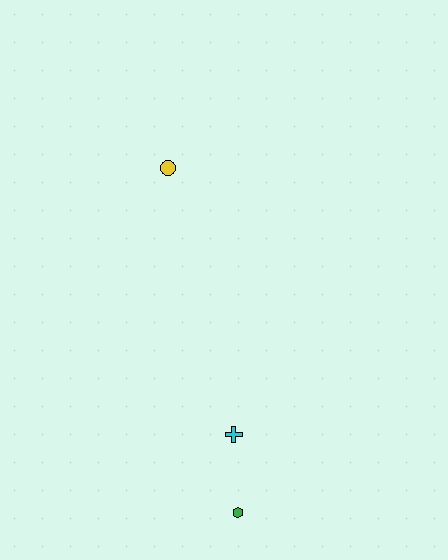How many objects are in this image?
There are 3 objects.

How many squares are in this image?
There are no squares.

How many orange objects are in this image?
There are no orange objects.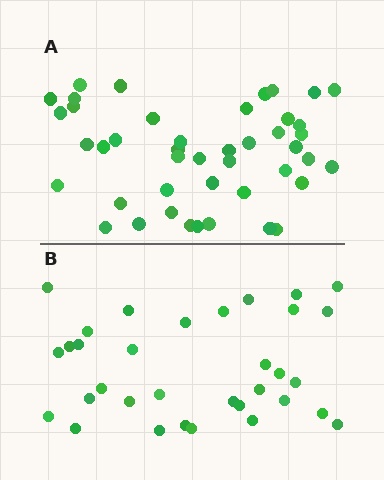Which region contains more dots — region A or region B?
Region A (the top region) has more dots.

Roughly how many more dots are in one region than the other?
Region A has roughly 12 or so more dots than region B.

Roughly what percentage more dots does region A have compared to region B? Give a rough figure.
About 35% more.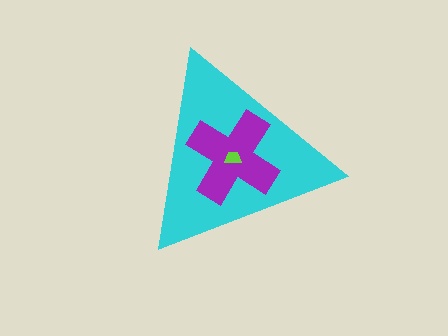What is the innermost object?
The lime trapezoid.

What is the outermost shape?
The cyan triangle.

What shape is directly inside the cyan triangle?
The purple cross.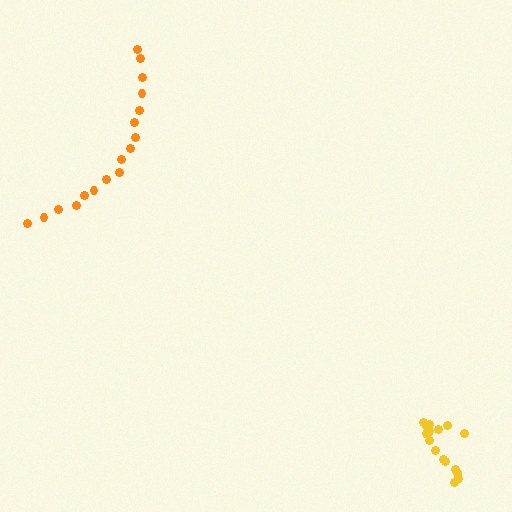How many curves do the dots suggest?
There are 2 distinct paths.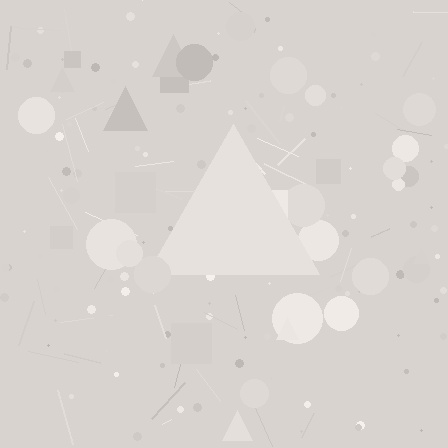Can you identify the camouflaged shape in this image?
The camouflaged shape is a triangle.